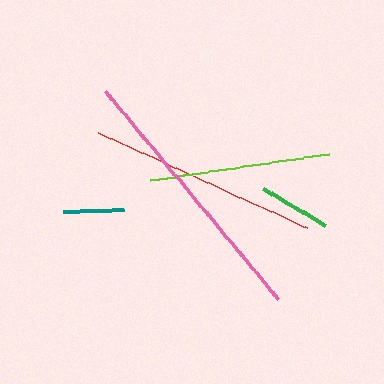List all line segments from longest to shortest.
From longest to shortest: pink, red, lime, green, teal.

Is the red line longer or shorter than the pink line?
The pink line is longer than the red line.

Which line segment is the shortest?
The teal line is the shortest at approximately 61 pixels.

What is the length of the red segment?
The red segment is approximately 230 pixels long.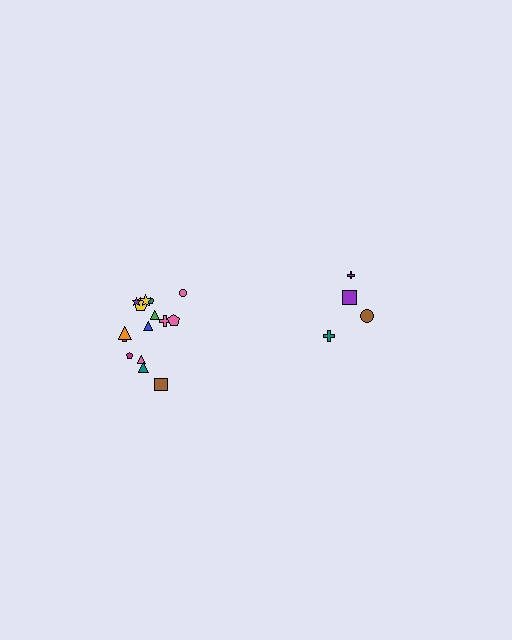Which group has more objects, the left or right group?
The left group.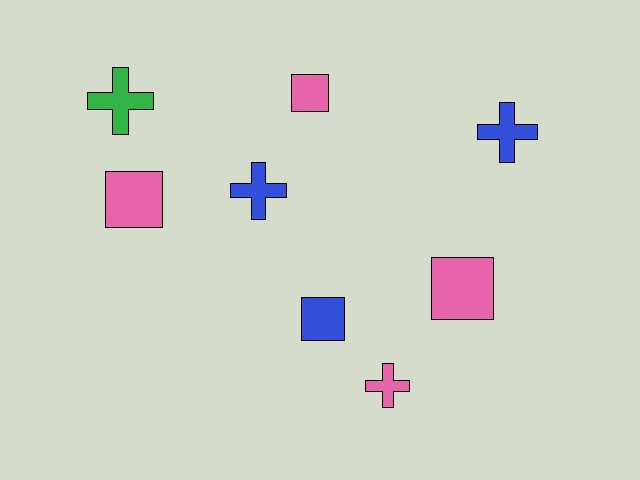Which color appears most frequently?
Pink, with 4 objects.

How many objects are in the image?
There are 8 objects.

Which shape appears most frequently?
Cross, with 4 objects.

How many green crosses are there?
There is 1 green cross.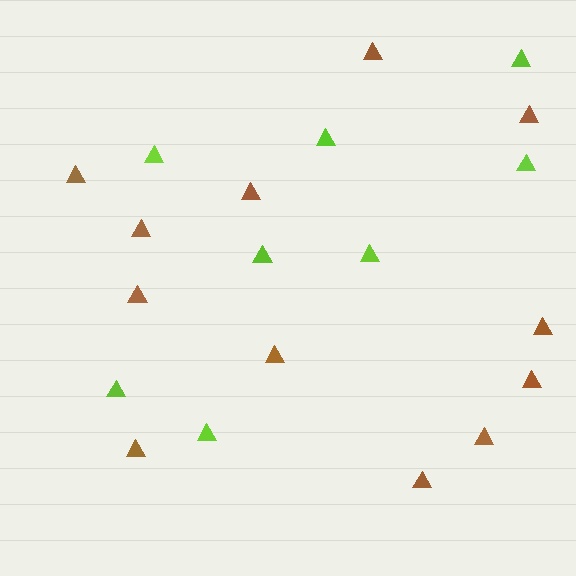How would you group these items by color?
There are 2 groups: one group of brown triangles (12) and one group of lime triangles (8).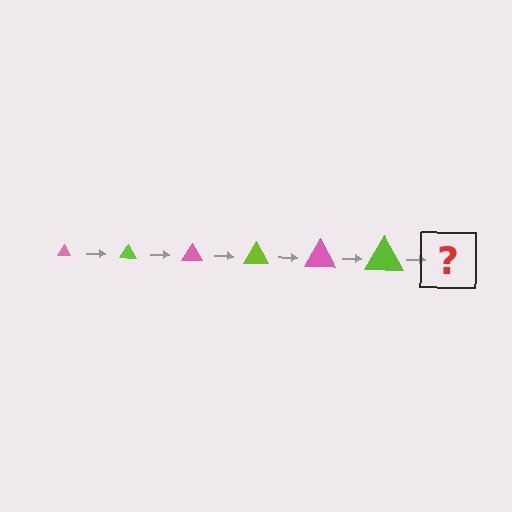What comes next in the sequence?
The next element should be a pink triangle, larger than the previous one.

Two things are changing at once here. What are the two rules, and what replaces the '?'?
The two rules are that the triangle grows larger each step and the color cycles through pink and lime. The '?' should be a pink triangle, larger than the previous one.